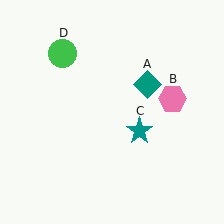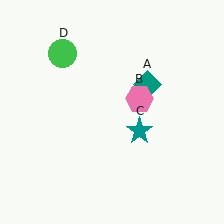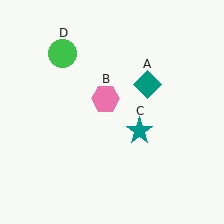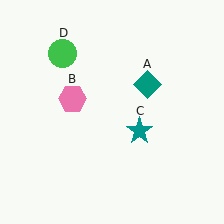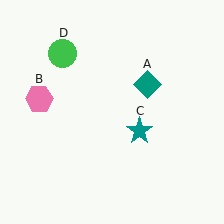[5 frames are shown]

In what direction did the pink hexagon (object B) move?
The pink hexagon (object B) moved left.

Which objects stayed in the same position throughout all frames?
Teal diamond (object A) and teal star (object C) and green circle (object D) remained stationary.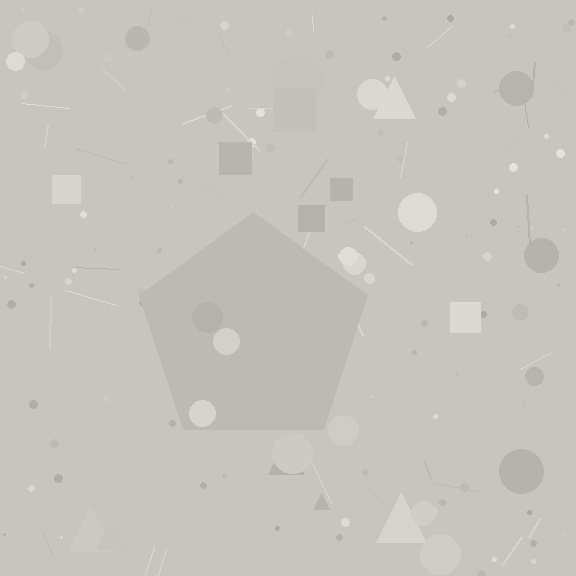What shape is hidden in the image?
A pentagon is hidden in the image.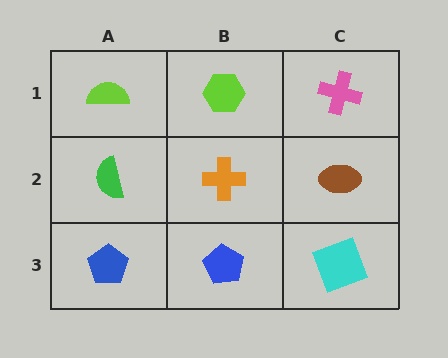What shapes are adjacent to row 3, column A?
A green semicircle (row 2, column A), a blue pentagon (row 3, column B).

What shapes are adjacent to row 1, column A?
A green semicircle (row 2, column A), a lime hexagon (row 1, column B).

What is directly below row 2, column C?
A cyan square.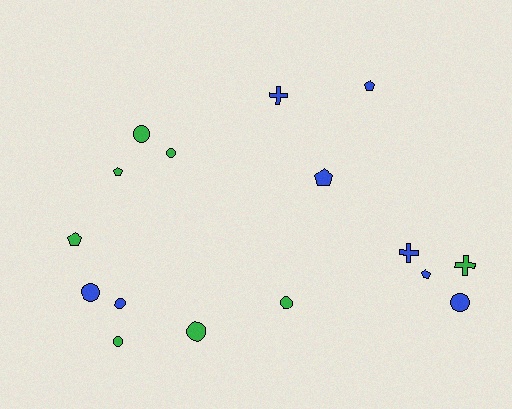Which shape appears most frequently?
Circle, with 8 objects.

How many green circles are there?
There are 5 green circles.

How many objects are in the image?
There are 16 objects.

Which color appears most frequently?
Green, with 8 objects.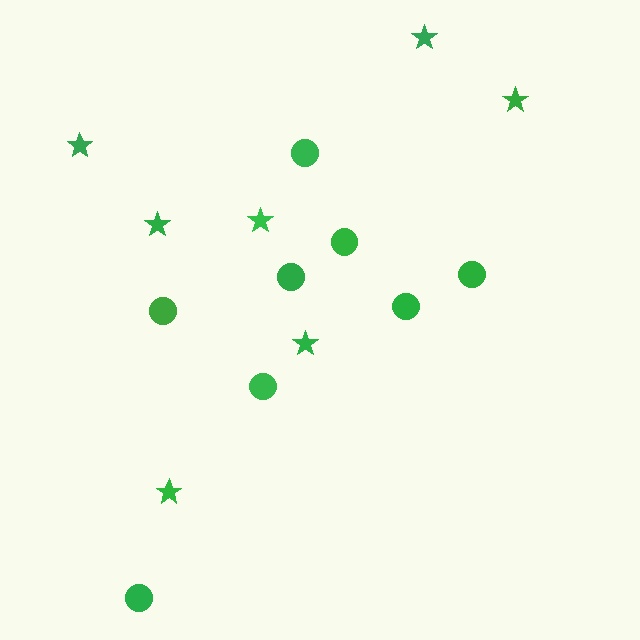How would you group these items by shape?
There are 2 groups: one group of stars (7) and one group of circles (8).